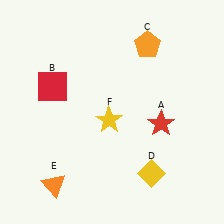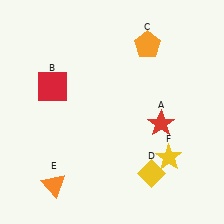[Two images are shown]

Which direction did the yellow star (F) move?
The yellow star (F) moved right.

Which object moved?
The yellow star (F) moved right.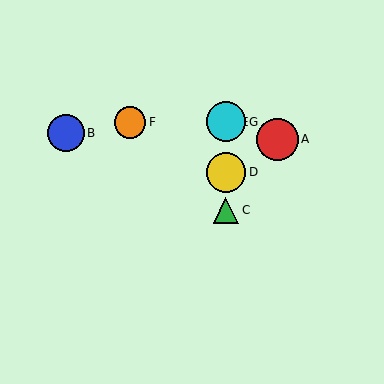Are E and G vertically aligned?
Yes, both are at x≈226.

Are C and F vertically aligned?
No, C is at x≈226 and F is at x≈130.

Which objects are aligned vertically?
Objects C, D, E, G are aligned vertically.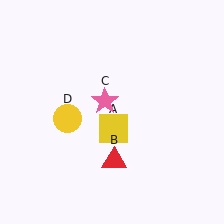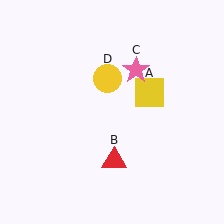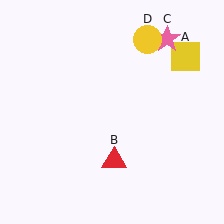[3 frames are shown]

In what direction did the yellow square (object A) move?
The yellow square (object A) moved up and to the right.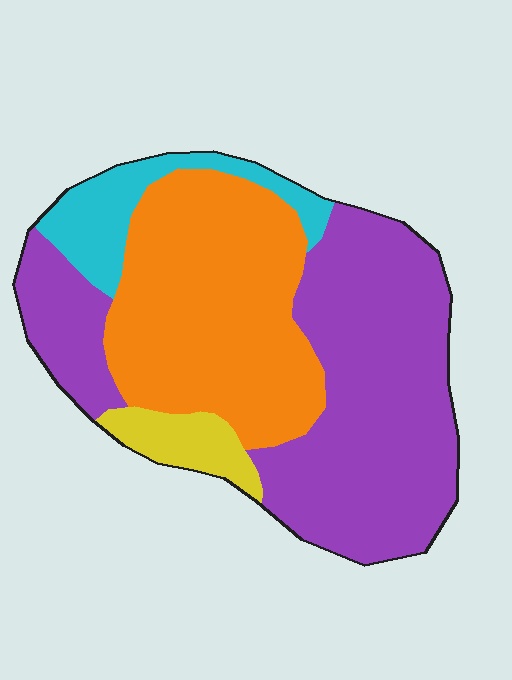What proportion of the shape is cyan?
Cyan takes up less than a quarter of the shape.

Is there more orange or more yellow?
Orange.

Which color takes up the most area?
Purple, at roughly 50%.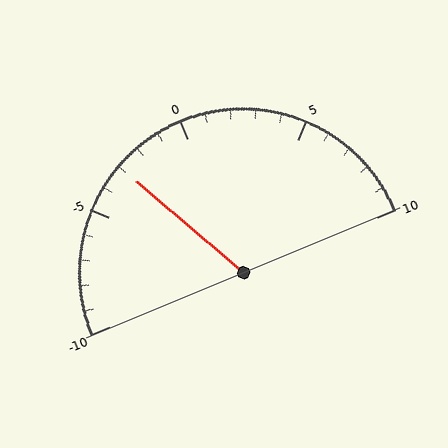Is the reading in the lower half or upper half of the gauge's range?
The reading is in the lower half of the range (-10 to 10).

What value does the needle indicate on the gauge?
The needle indicates approximately -3.